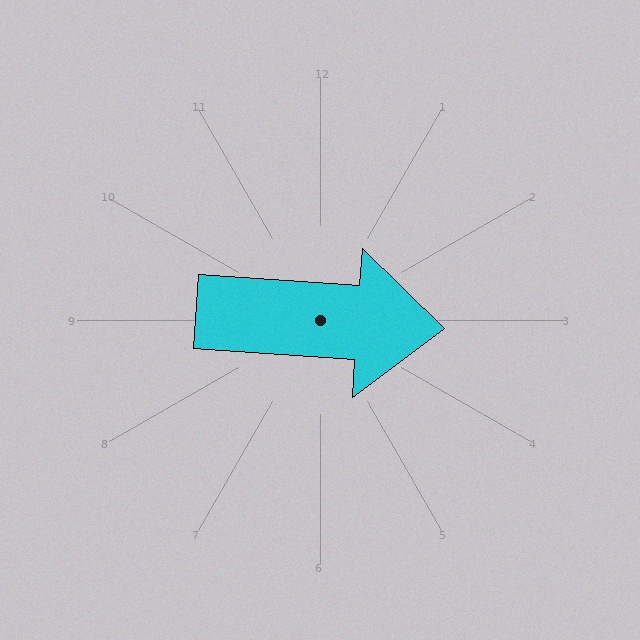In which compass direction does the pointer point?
East.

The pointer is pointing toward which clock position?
Roughly 3 o'clock.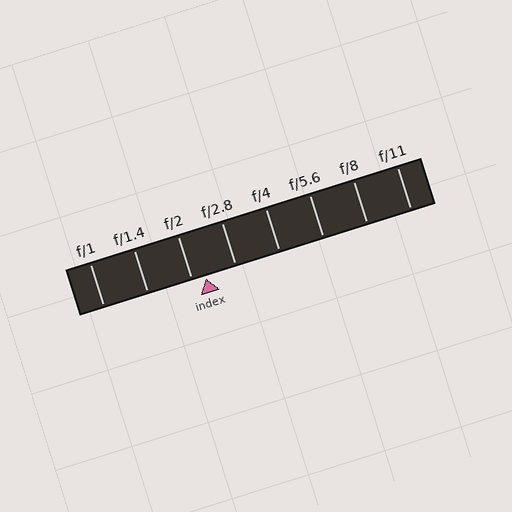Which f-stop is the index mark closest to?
The index mark is closest to f/2.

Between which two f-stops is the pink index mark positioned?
The index mark is between f/2 and f/2.8.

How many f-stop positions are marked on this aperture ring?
There are 8 f-stop positions marked.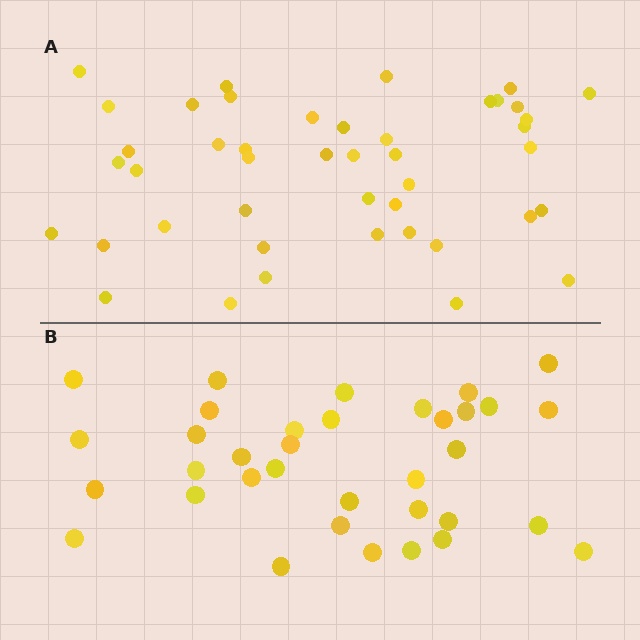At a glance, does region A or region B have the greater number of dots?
Region A (the top region) has more dots.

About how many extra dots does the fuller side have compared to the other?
Region A has roughly 8 or so more dots than region B.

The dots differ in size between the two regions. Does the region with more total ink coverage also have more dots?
No. Region B has more total ink coverage because its dots are larger, but region A actually contains more individual dots. Total area can be misleading — the number of items is what matters here.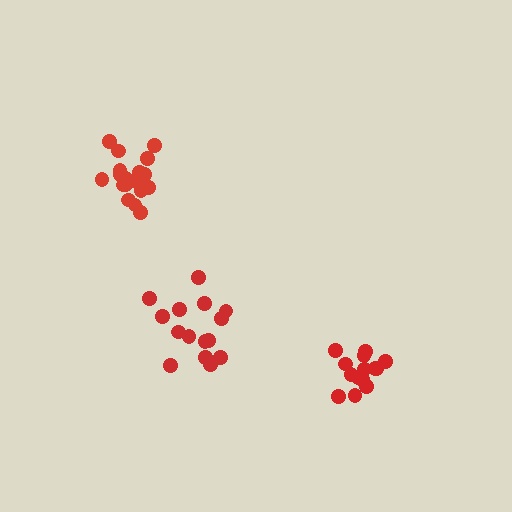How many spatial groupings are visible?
There are 3 spatial groupings.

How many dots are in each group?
Group 1: 15 dots, Group 2: 14 dots, Group 3: 19 dots (48 total).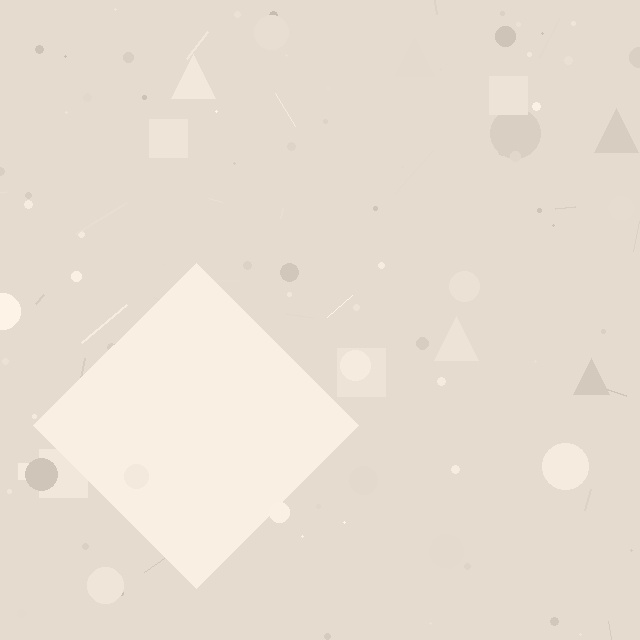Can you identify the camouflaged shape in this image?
The camouflaged shape is a diamond.